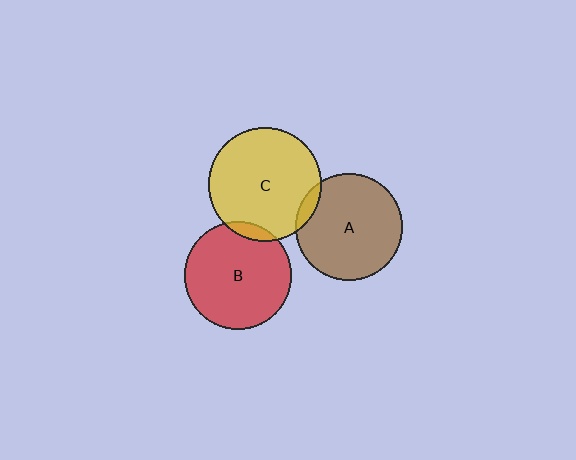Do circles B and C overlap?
Yes.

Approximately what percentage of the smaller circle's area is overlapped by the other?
Approximately 5%.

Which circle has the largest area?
Circle C (yellow).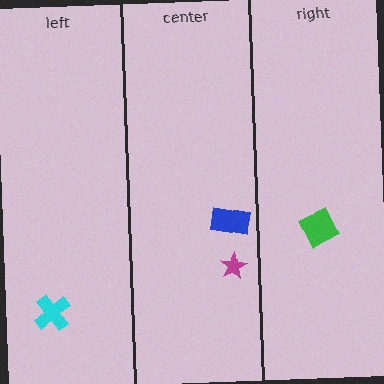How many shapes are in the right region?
1.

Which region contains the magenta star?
The center region.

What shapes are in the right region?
The green square.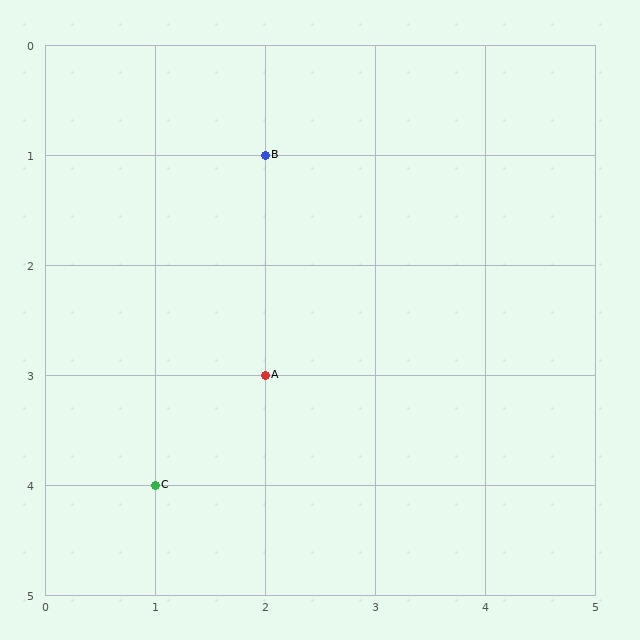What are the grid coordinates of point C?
Point C is at grid coordinates (1, 4).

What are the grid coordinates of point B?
Point B is at grid coordinates (2, 1).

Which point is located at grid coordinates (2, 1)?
Point B is at (2, 1).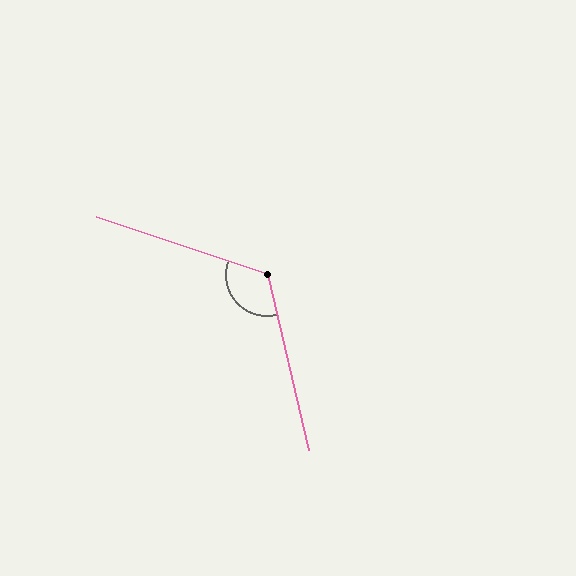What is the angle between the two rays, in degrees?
Approximately 122 degrees.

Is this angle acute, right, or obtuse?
It is obtuse.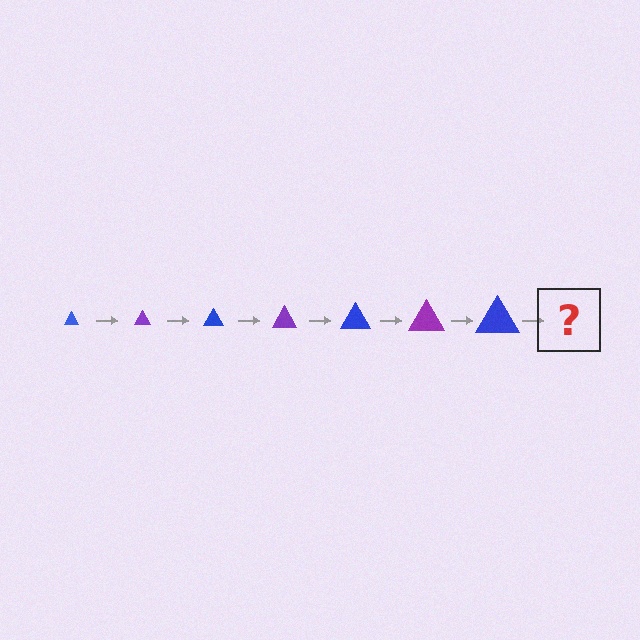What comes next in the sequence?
The next element should be a purple triangle, larger than the previous one.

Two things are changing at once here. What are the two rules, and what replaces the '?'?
The two rules are that the triangle grows larger each step and the color cycles through blue and purple. The '?' should be a purple triangle, larger than the previous one.